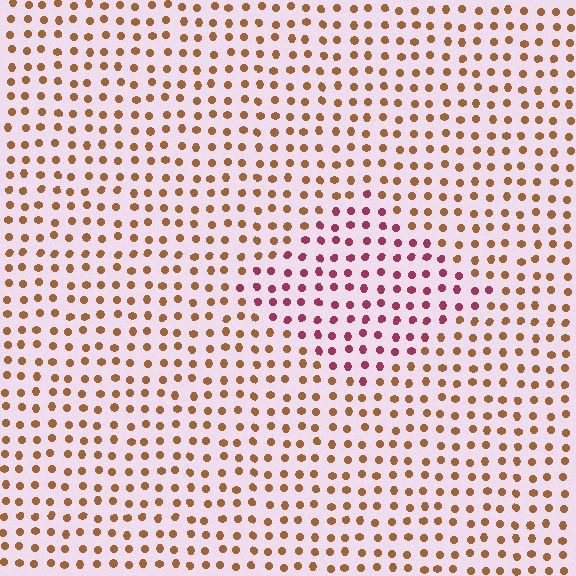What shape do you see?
I see a diamond.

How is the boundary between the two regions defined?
The boundary is defined purely by a slight shift in hue (about 46 degrees). Spacing, size, and orientation are identical on both sides.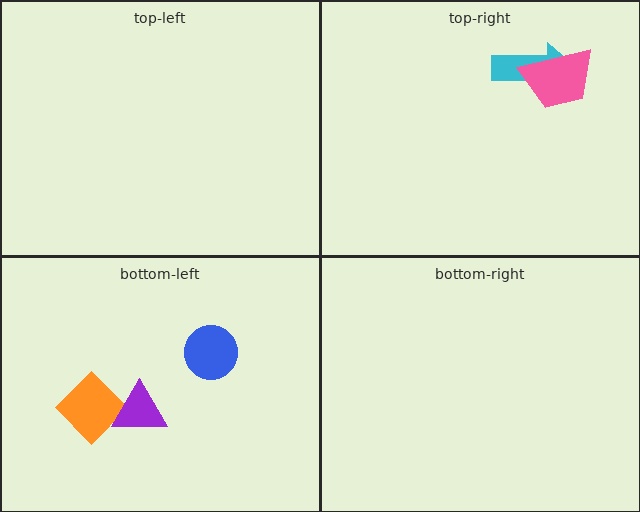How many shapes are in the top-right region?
2.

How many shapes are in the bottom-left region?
3.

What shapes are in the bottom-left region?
The orange diamond, the purple triangle, the blue circle.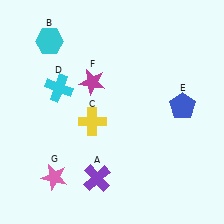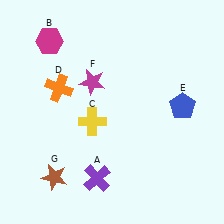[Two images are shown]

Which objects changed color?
B changed from cyan to magenta. D changed from cyan to orange. G changed from pink to brown.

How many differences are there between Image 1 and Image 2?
There are 3 differences between the two images.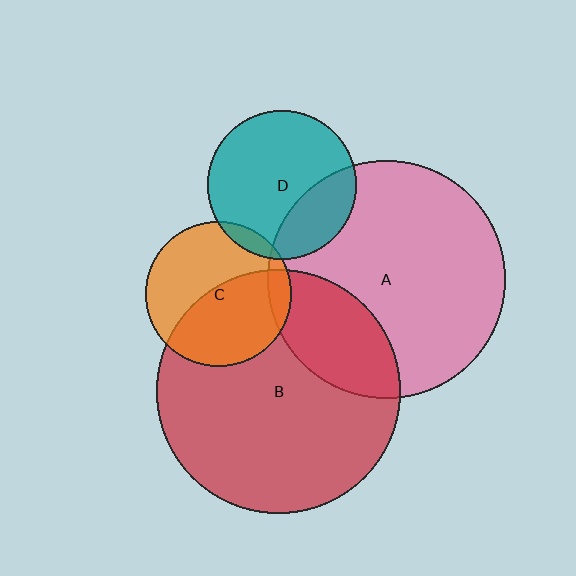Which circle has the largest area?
Circle B (red).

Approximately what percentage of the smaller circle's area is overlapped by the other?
Approximately 25%.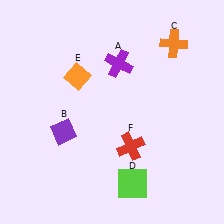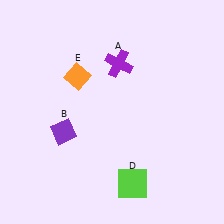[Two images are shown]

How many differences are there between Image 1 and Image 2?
There are 2 differences between the two images.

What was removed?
The red cross (F), the orange cross (C) were removed in Image 2.